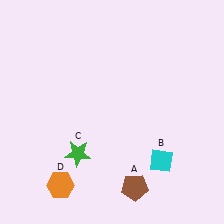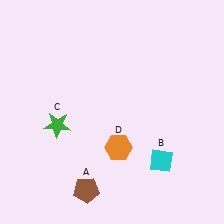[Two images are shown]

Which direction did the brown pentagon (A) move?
The brown pentagon (A) moved left.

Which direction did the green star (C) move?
The green star (C) moved up.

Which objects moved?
The objects that moved are: the brown pentagon (A), the green star (C), the orange hexagon (D).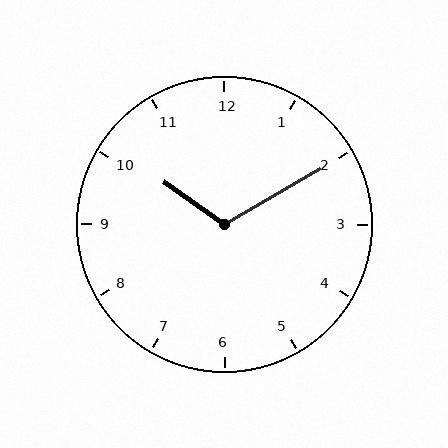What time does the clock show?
10:10.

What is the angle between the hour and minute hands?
Approximately 115 degrees.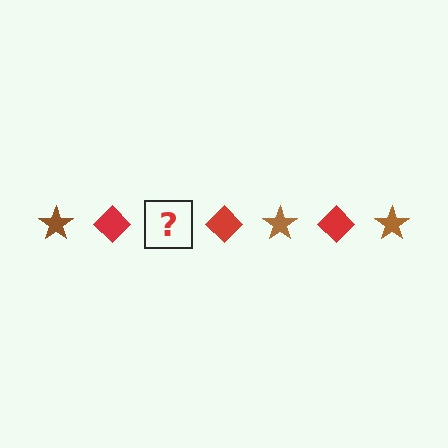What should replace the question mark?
The question mark should be replaced with a brown star.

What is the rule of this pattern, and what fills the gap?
The rule is that the pattern alternates between brown star and red diamond. The gap should be filled with a brown star.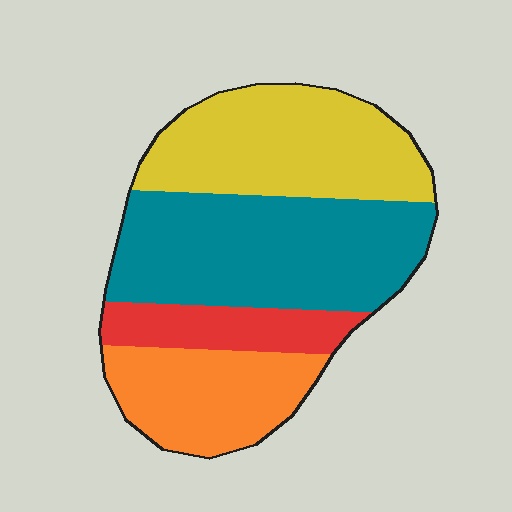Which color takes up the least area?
Red, at roughly 10%.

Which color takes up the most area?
Teal, at roughly 40%.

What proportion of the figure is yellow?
Yellow covers about 30% of the figure.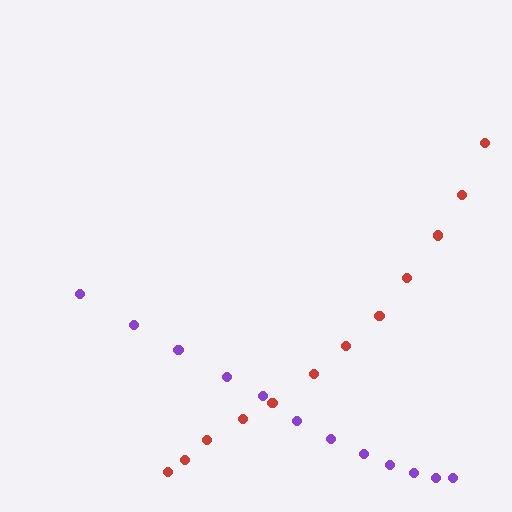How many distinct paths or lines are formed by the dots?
There are 2 distinct paths.